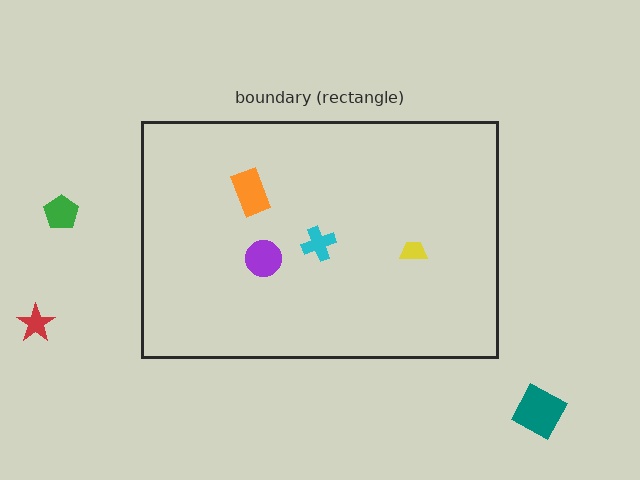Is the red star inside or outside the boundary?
Outside.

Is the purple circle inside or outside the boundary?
Inside.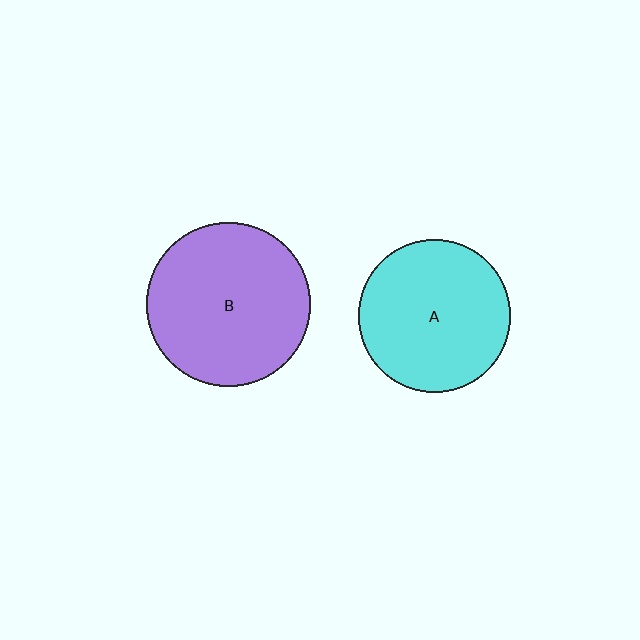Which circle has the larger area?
Circle B (purple).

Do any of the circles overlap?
No, none of the circles overlap.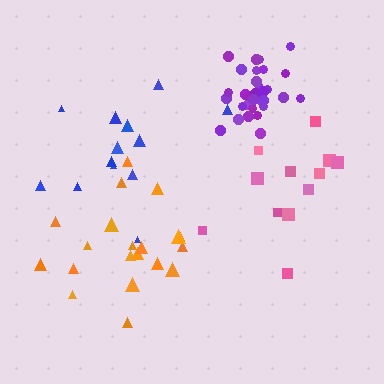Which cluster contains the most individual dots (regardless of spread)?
Purple (33).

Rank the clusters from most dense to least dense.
purple, orange, pink, blue.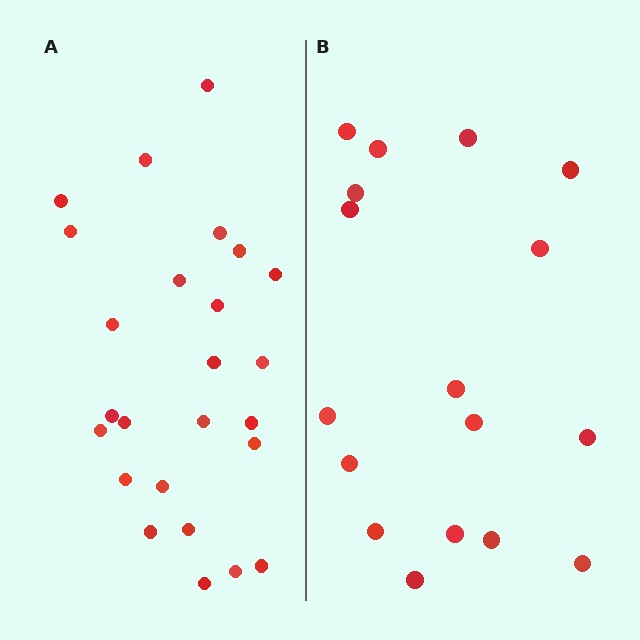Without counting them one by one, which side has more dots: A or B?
Region A (the left region) has more dots.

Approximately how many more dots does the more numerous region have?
Region A has roughly 8 or so more dots than region B.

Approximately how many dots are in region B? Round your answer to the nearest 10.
About 20 dots. (The exact count is 17, which rounds to 20.)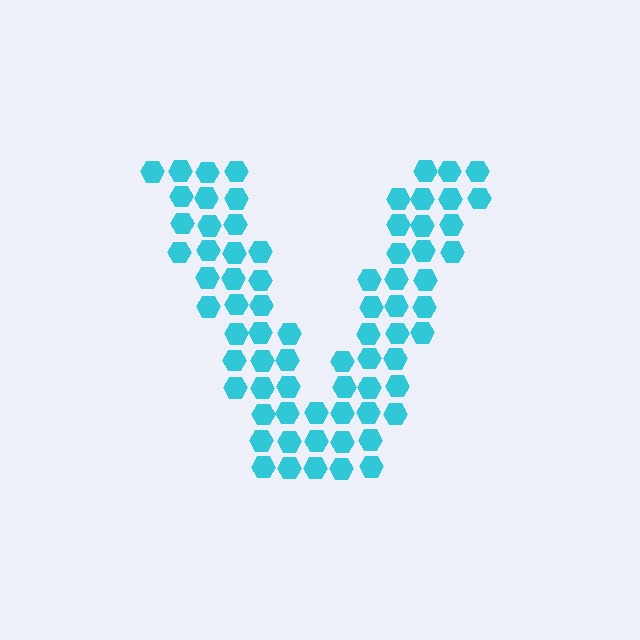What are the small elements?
The small elements are hexagons.